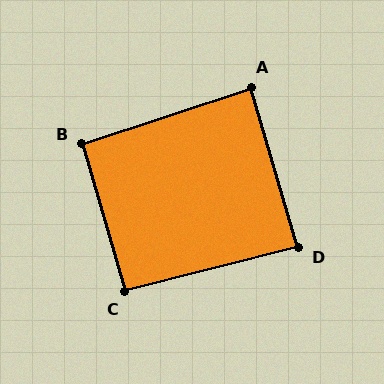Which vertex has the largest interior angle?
B, at approximately 92 degrees.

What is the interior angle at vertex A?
Approximately 88 degrees (approximately right).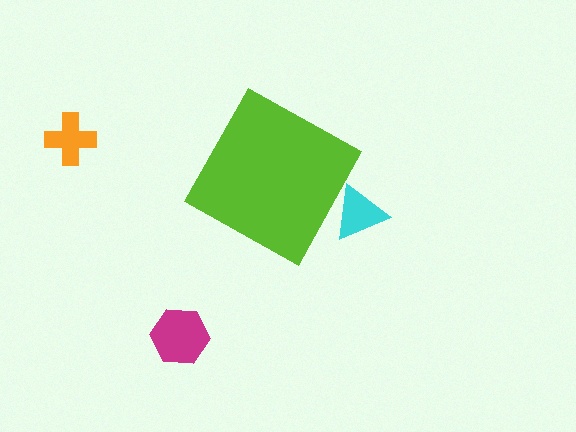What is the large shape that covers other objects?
A lime diamond.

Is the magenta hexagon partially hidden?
No, the magenta hexagon is fully visible.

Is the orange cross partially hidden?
No, the orange cross is fully visible.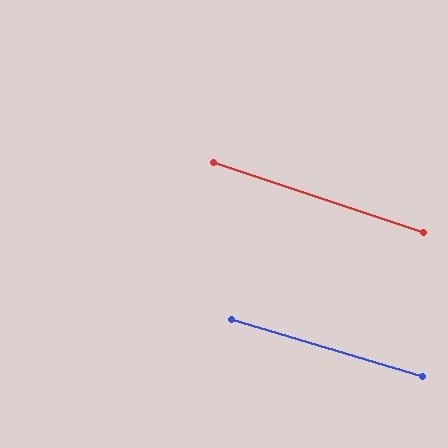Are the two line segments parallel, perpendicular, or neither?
Parallel — their directions differ by only 1.9°.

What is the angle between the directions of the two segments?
Approximately 2 degrees.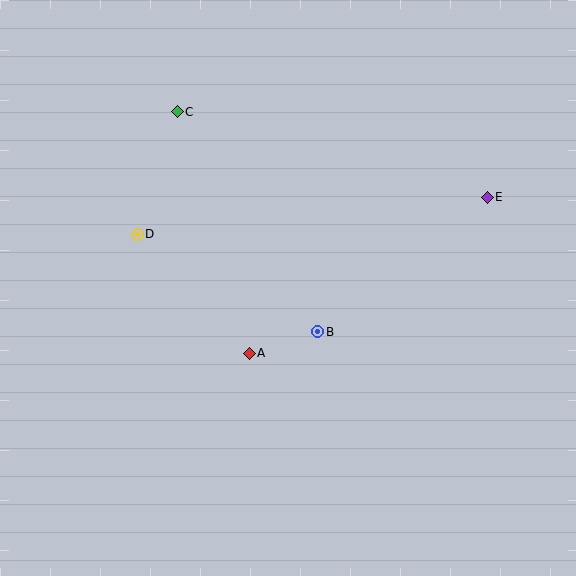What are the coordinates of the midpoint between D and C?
The midpoint between D and C is at (157, 173).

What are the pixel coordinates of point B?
Point B is at (318, 332).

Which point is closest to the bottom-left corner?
Point A is closest to the bottom-left corner.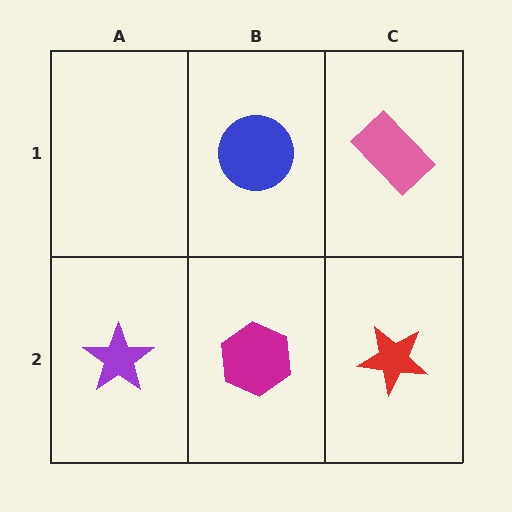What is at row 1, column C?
A pink rectangle.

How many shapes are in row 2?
3 shapes.